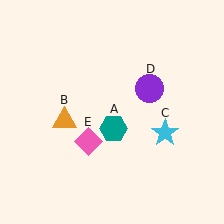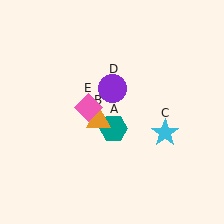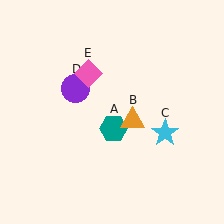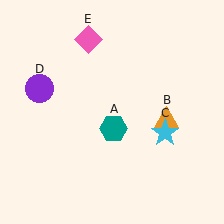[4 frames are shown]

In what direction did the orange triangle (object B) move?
The orange triangle (object B) moved right.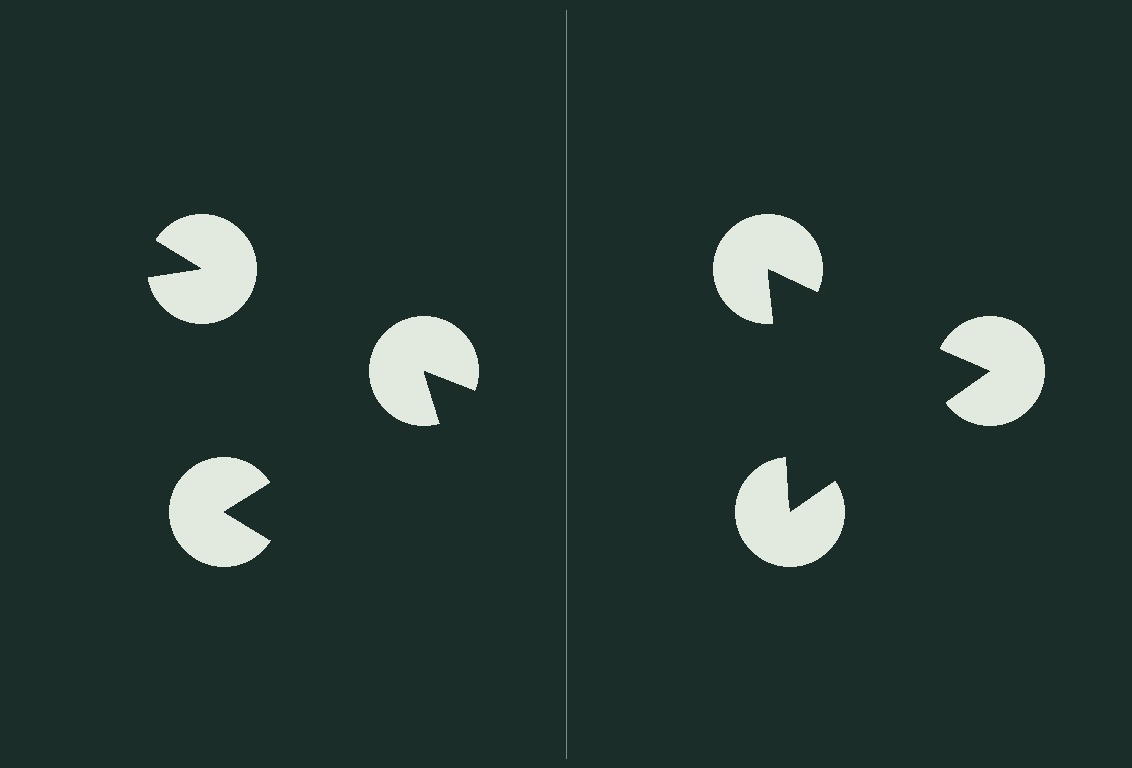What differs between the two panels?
The pac-man discs are positioned identically on both sides; only the wedge orientations differ. On the right they align to a triangle; on the left they are misaligned.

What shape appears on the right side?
An illusory triangle.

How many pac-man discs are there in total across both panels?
6 — 3 on each side.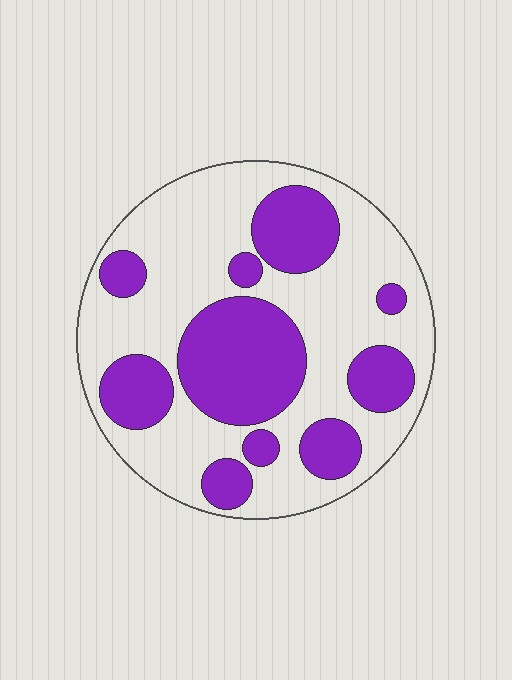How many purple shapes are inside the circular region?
10.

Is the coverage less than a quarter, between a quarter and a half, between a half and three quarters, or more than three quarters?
Between a quarter and a half.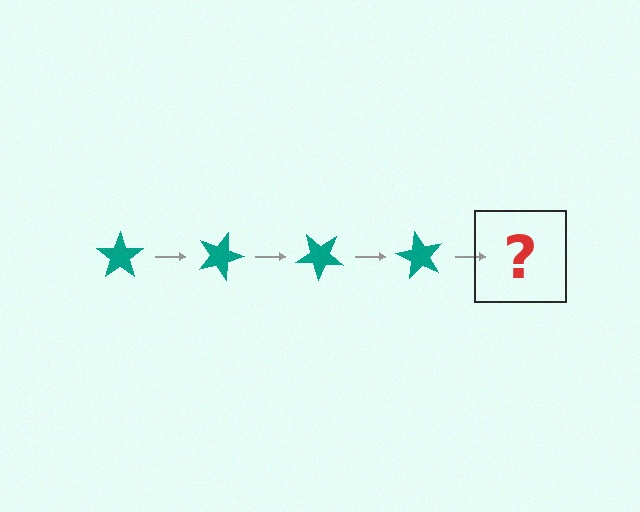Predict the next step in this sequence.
The next step is a teal star rotated 80 degrees.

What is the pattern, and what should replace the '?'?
The pattern is that the star rotates 20 degrees each step. The '?' should be a teal star rotated 80 degrees.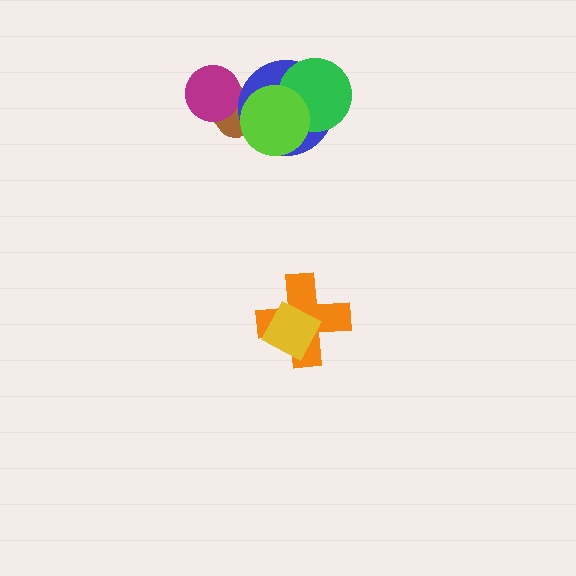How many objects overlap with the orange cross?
1 object overlaps with the orange cross.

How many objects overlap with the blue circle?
3 objects overlap with the blue circle.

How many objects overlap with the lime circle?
3 objects overlap with the lime circle.